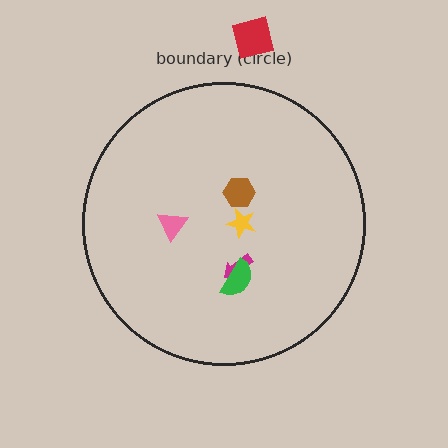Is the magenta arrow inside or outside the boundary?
Inside.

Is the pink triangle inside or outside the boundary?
Inside.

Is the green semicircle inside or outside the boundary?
Inside.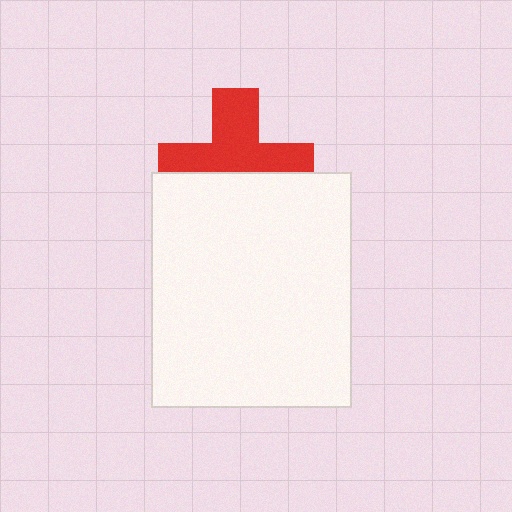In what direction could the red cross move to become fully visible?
The red cross could move up. That would shift it out from behind the white rectangle entirely.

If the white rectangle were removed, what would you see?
You would see the complete red cross.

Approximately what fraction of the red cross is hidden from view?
Roughly 43% of the red cross is hidden behind the white rectangle.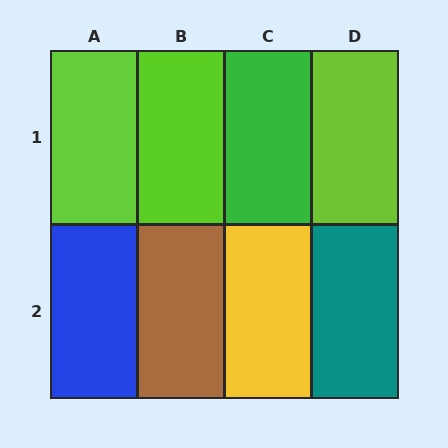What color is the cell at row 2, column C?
Yellow.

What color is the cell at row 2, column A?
Blue.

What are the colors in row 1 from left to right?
Lime, lime, green, lime.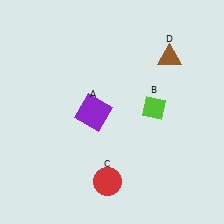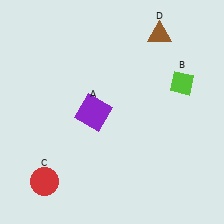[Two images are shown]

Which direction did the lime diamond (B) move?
The lime diamond (B) moved right.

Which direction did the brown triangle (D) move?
The brown triangle (D) moved up.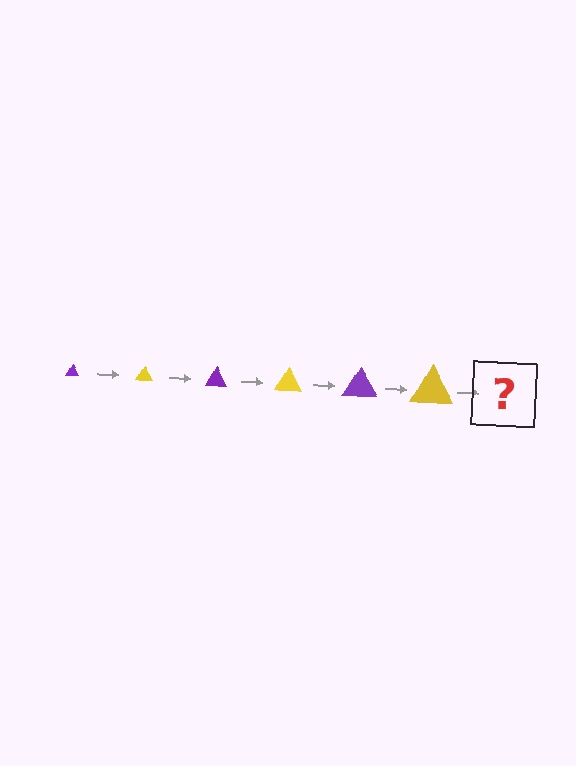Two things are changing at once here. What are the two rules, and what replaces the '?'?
The two rules are that the triangle grows larger each step and the color cycles through purple and yellow. The '?' should be a purple triangle, larger than the previous one.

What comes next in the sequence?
The next element should be a purple triangle, larger than the previous one.